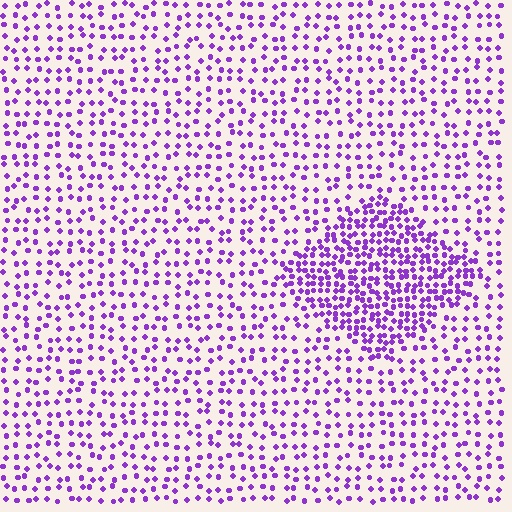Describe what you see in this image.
The image contains small purple elements arranged at two different densities. A diamond-shaped region is visible where the elements are more densely packed than the surrounding area.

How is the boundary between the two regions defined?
The boundary is defined by a change in element density (approximately 2.2x ratio). All elements are the same color, size, and shape.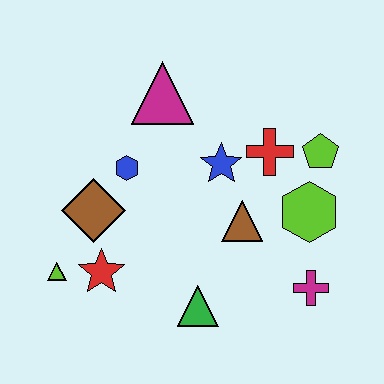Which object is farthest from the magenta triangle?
The magenta cross is farthest from the magenta triangle.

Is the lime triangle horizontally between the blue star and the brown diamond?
No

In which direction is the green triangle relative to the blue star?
The green triangle is below the blue star.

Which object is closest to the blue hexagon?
The brown diamond is closest to the blue hexagon.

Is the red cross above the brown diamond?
Yes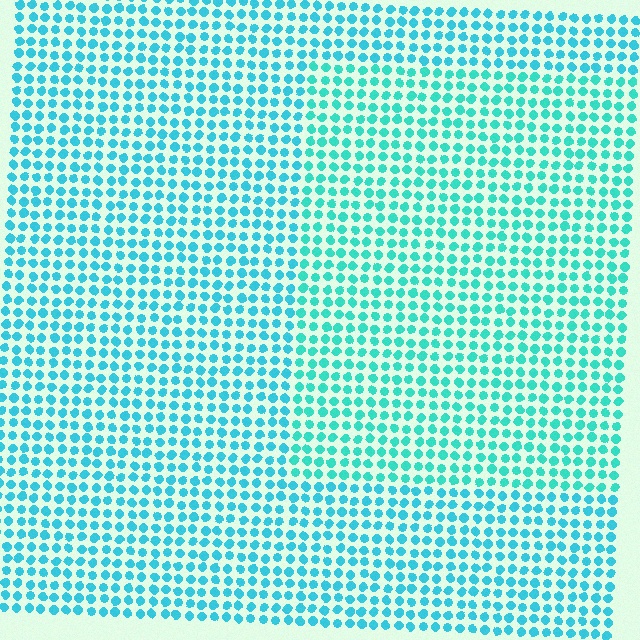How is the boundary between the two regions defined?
The boundary is defined purely by a slight shift in hue (about 18 degrees). Spacing, size, and orientation are identical on both sides.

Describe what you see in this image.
The image is filled with small cyan elements in a uniform arrangement. A rectangle-shaped region is visible where the elements are tinted to a slightly different hue, forming a subtle color boundary.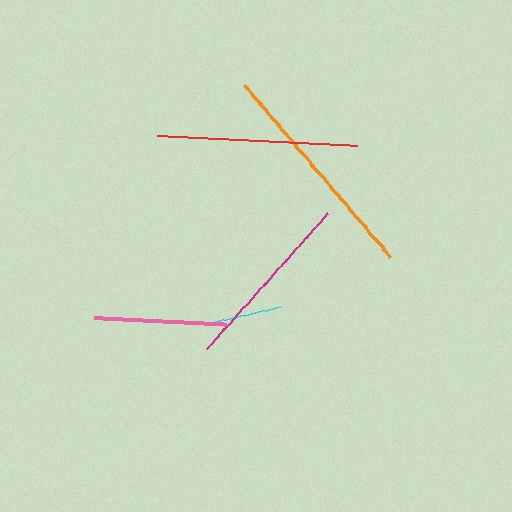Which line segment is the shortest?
The cyan line is the shortest at approximately 74 pixels.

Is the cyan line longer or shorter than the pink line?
The pink line is longer than the cyan line.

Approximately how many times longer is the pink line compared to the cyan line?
The pink line is approximately 1.8 times the length of the cyan line.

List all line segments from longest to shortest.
From longest to shortest: orange, red, magenta, pink, cyan.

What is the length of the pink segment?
The pink segment is approximately 132 pixels long.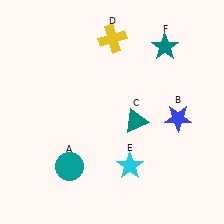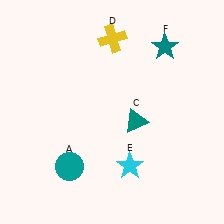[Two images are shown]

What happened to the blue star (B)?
The blue star (B) was removed in Image 2. It was in the bottom-right area of Image 1.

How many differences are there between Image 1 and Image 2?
There is 1 difference between the two images.